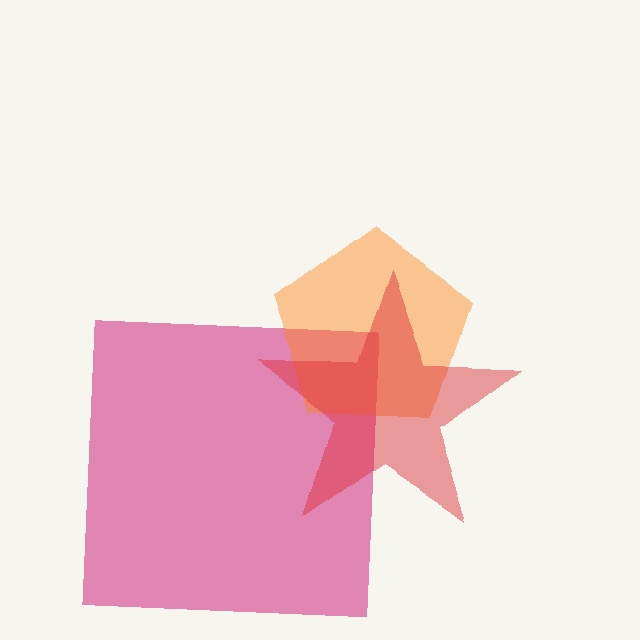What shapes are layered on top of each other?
The layered shapes are: a magenta square, an orange pentagon, a red star.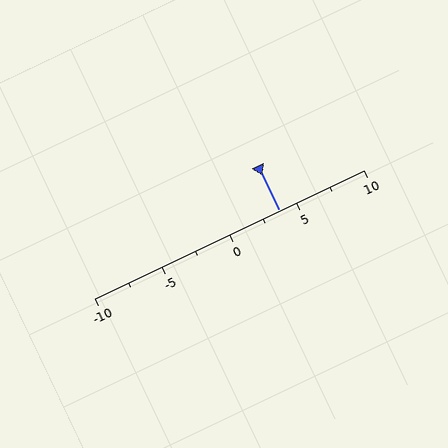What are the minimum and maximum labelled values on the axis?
The axis runs from -10 to 10.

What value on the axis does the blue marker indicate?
The marker indicates approximately 3.8.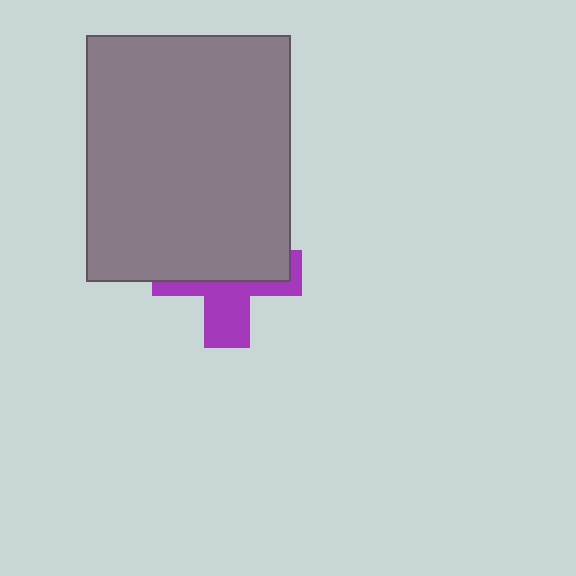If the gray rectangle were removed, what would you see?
You would see the complete purple cross.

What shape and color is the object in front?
The object in front is a gray rectangle.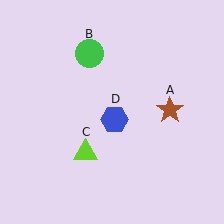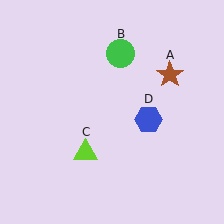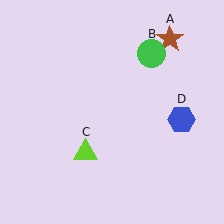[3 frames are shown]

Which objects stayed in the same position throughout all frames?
Lime triangle (object C) remained stationary.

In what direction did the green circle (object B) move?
The green circle (object B) moved right.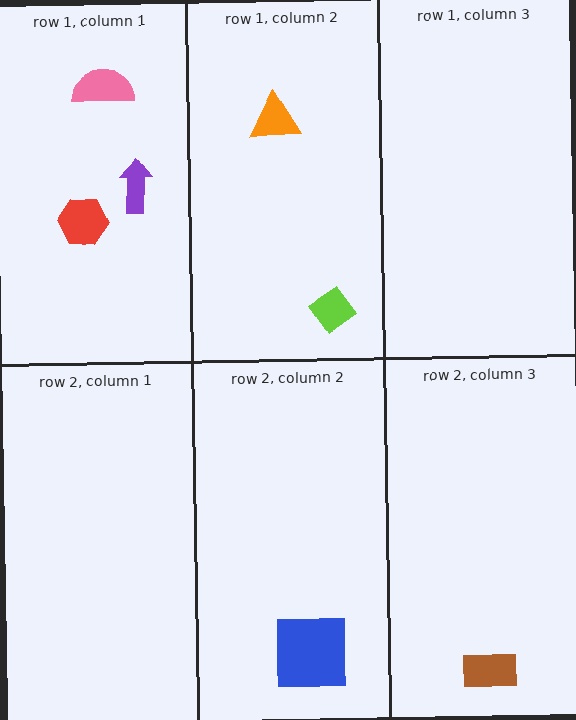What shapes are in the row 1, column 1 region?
The purple arrow, the pink semicircle, the red hexagon.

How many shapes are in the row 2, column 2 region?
1.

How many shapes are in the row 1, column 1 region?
3.